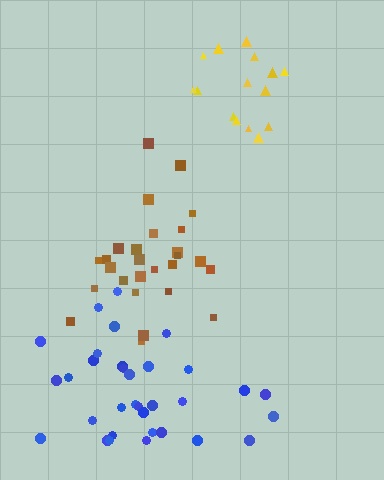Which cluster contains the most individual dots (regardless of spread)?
Blue (33).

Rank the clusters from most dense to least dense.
brown, yellow, blue.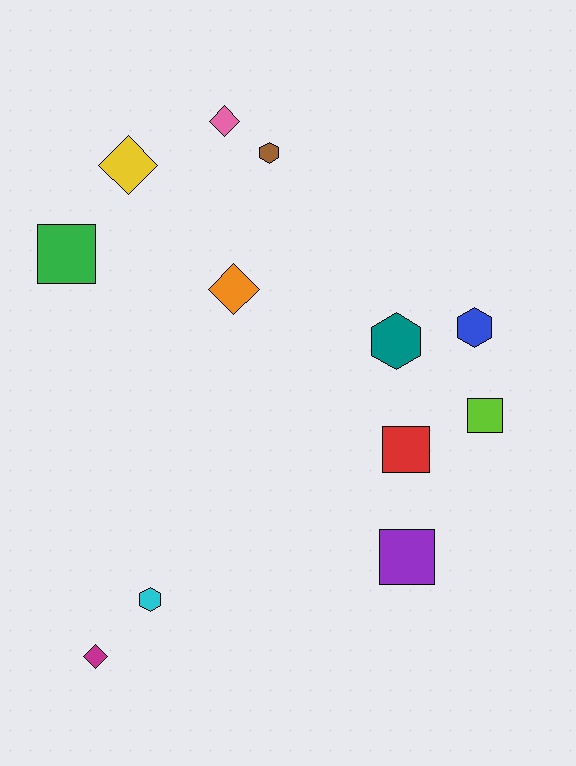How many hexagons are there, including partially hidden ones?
There are 4 hexagons.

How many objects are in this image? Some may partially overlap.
There are 12 objects.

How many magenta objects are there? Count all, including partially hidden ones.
There is 1 magenta object.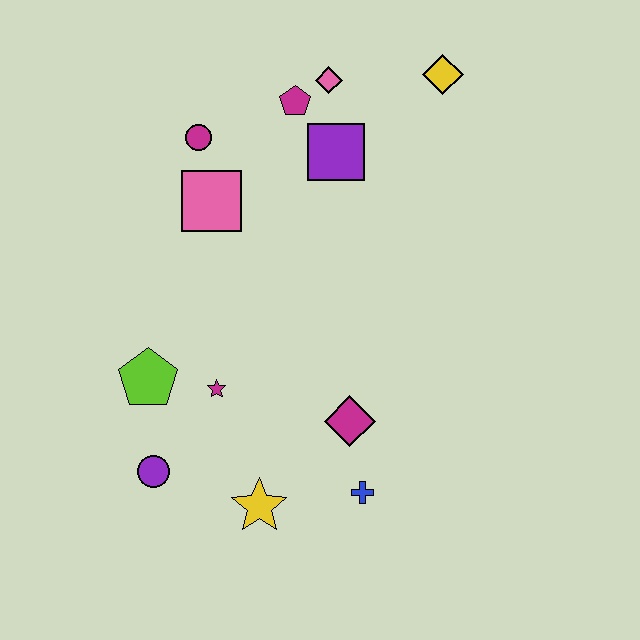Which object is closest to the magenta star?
The lime pentagon is closest to the magenta star.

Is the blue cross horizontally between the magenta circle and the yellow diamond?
Yes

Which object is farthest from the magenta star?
The yellow diamond is farthest from the magenta star.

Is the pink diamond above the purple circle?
Yes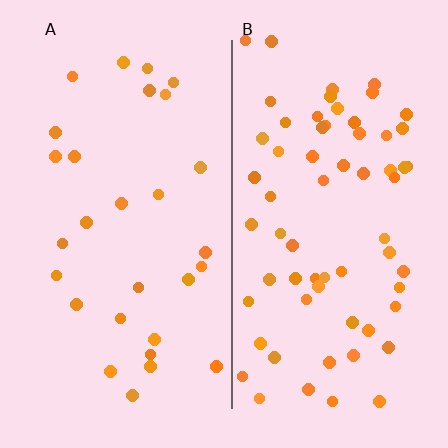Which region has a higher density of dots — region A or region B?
B (the right).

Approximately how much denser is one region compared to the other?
Approximately 2.3× — region B over region A.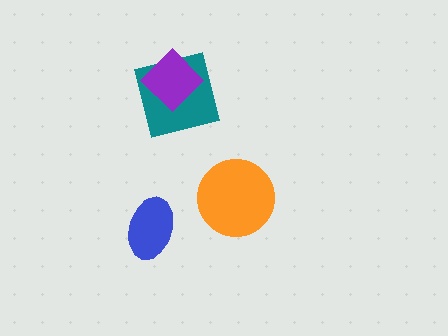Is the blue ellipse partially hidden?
No, no other shape covers it.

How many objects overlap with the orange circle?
0 objects overlap with the orange circle.